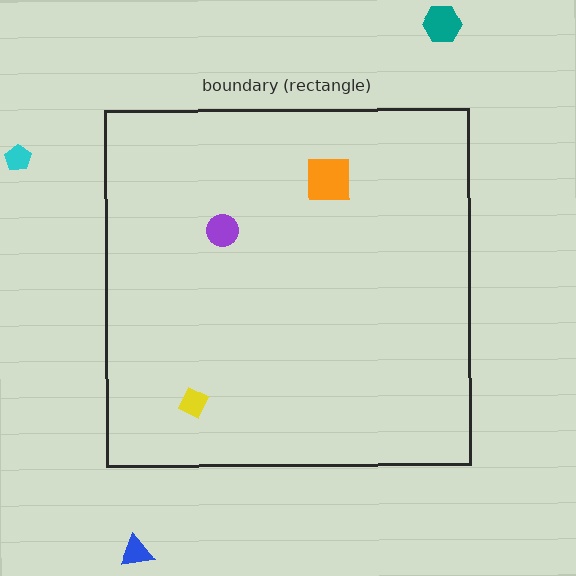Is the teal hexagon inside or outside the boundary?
Outside.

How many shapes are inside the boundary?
3 inside, 3 outside.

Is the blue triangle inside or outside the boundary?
Outside.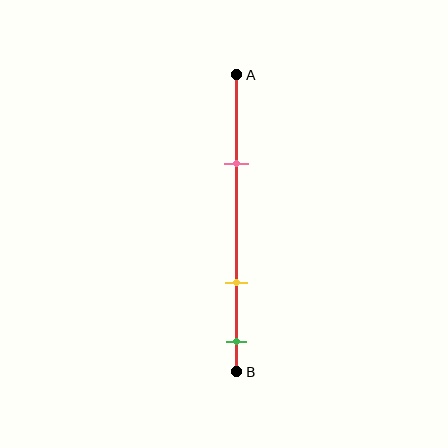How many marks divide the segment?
There are 3 marks dividing the segment.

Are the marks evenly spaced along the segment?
No, the marks are not evenly spaced.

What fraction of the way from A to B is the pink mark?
The pink mark is approximately 30% (0.3) of the way from A to B.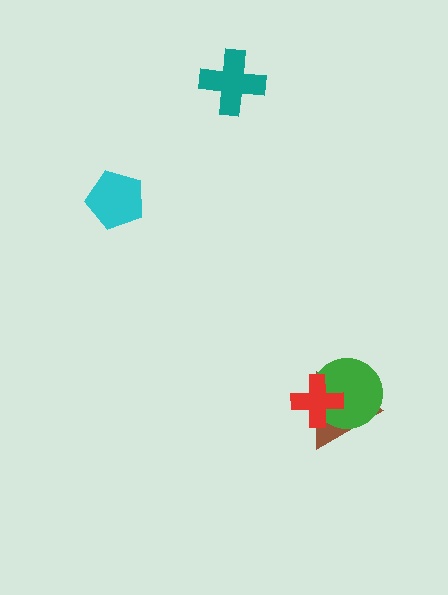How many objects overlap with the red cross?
2 objects overlap with the red cross.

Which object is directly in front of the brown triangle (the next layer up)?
The green circle is directly in front of the brown triangle.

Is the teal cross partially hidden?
No, no other shape covers it.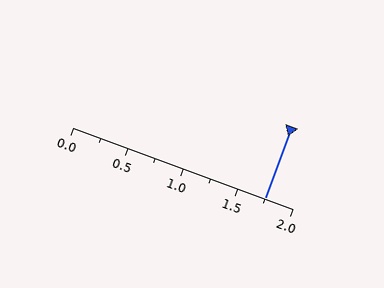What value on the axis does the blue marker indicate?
The marker indicates approximately 1.75.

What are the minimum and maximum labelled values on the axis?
The axis runs from 0.0 to 2.0.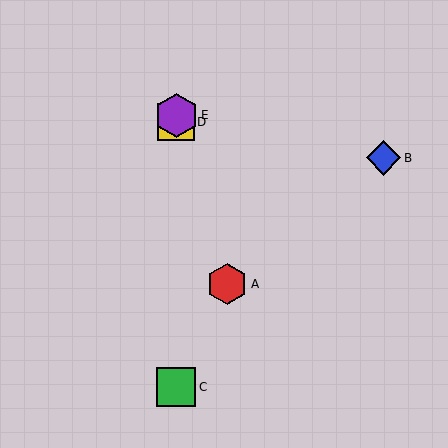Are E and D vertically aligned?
Yes, both are at x≈176.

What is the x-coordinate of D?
Object D is at x≈176.